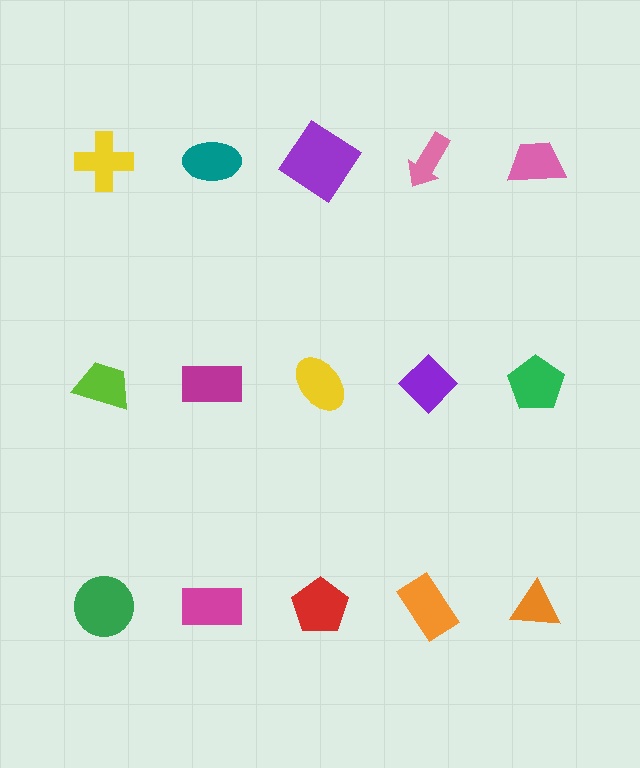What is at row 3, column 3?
A red pentagon.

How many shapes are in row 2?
5 shapes.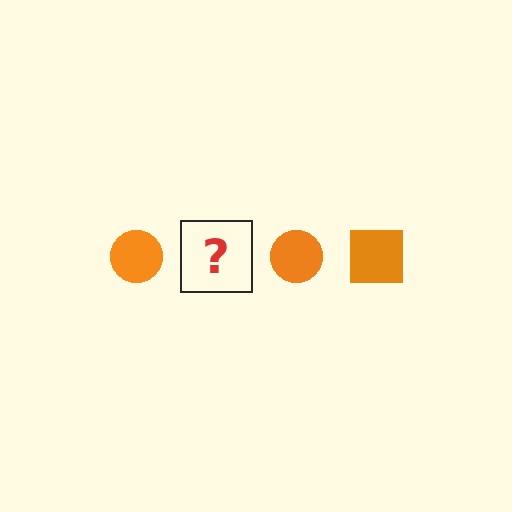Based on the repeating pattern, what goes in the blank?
The blank should be an orange square.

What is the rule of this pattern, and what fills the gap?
The rule is that the pattern cycles through circle, square shapes in orange. The gap should be filled with an orange square.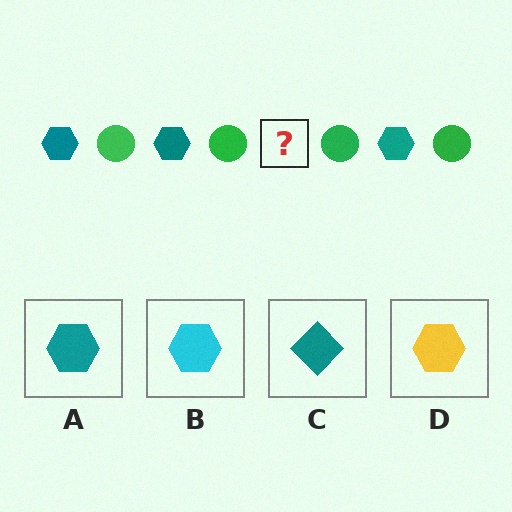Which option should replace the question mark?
Option A.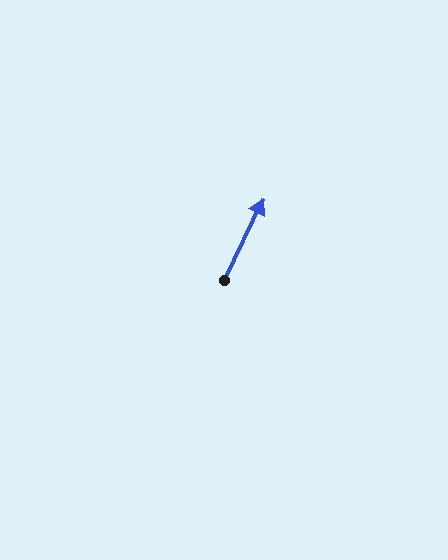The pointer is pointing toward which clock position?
Roughly 1 o'clock.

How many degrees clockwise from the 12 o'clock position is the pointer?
Approximately 26 degrees.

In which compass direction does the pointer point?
Northeast.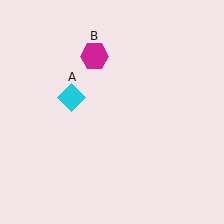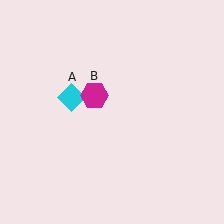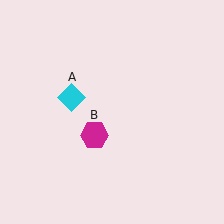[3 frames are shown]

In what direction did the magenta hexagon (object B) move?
The magenta hexagon (object B) moved down.